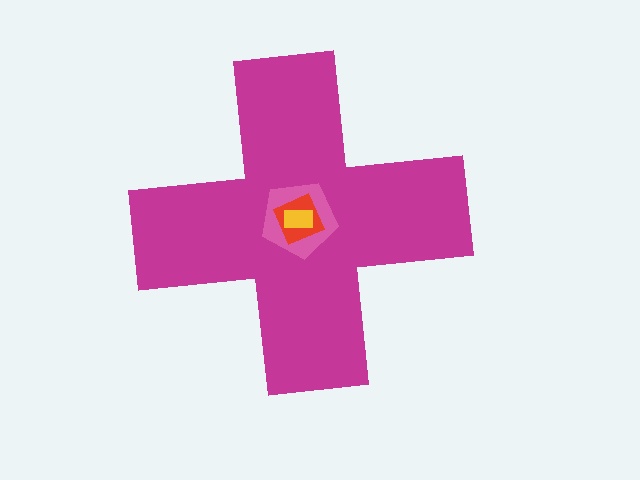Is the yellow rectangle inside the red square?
Yes.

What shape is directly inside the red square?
The yellow rectangle.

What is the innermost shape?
The yellow rectangle.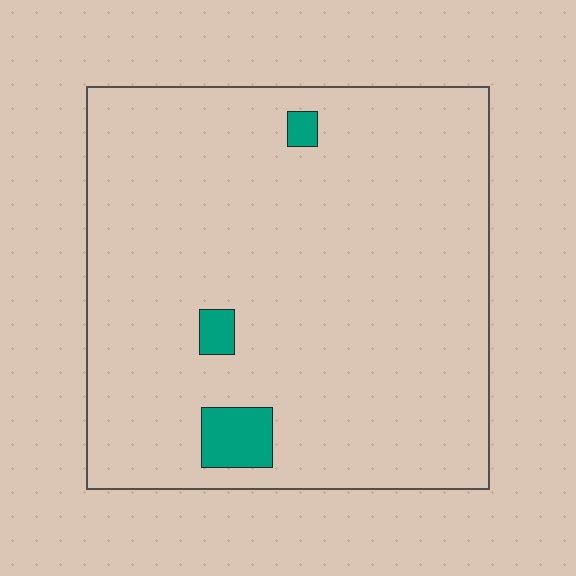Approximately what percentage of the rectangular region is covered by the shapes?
Approximately 5%.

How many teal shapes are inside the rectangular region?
3.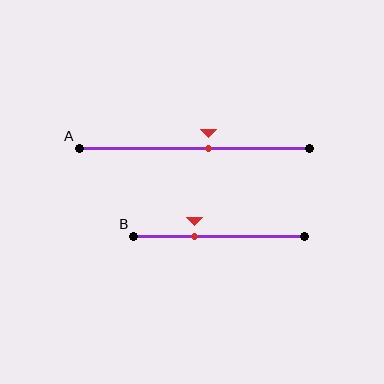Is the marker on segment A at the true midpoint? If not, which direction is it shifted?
No, the marker on segment A is shifted to the right by about 6% of the segment length.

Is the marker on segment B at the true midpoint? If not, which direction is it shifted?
No, the marker on segment B is shifted to the left by about 14% of the segment length.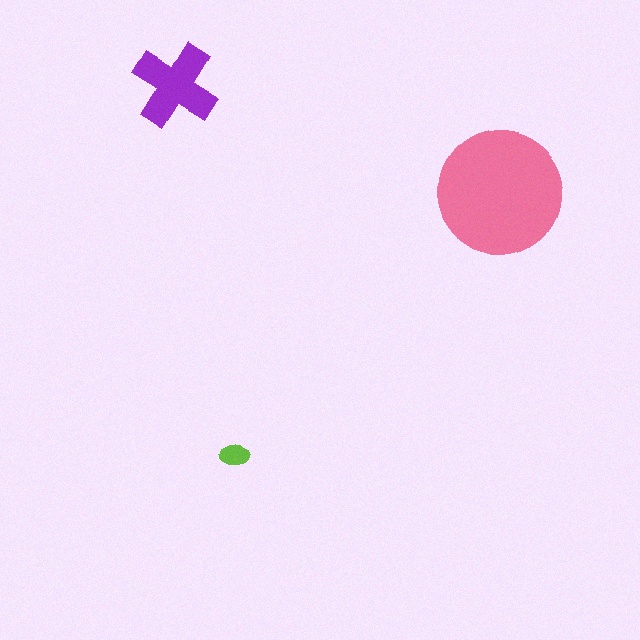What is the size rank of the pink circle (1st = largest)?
1st.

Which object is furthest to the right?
The pink circle is rightmost.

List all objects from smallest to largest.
The lime ellipse, the purple cross, the pink circle.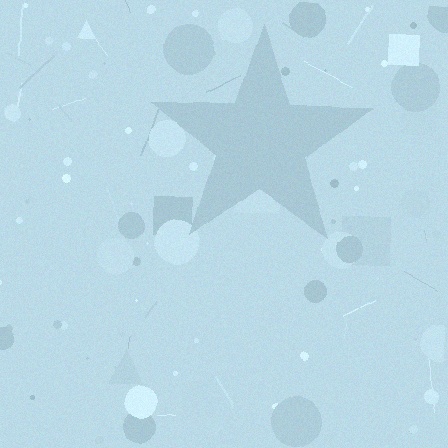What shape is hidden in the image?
A star is hidden in the image.